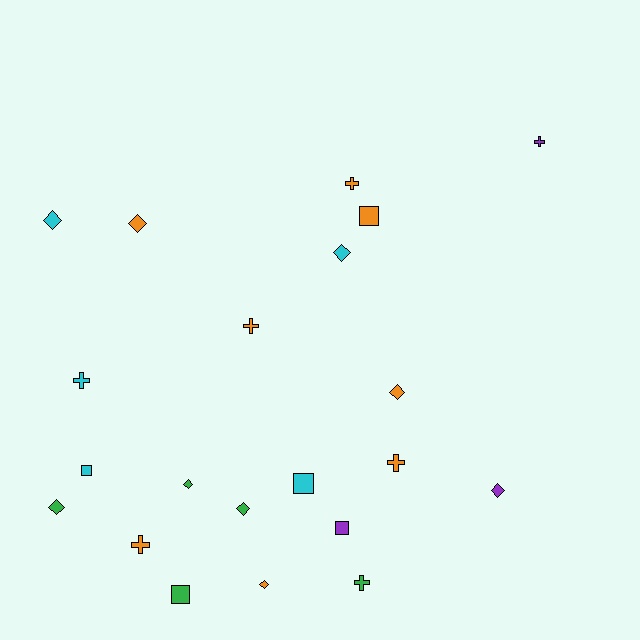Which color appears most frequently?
Orange, with 8 objects.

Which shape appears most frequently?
Diamond, with 9 objects.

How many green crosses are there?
There is 1 green cross.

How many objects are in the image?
There are 21 objects.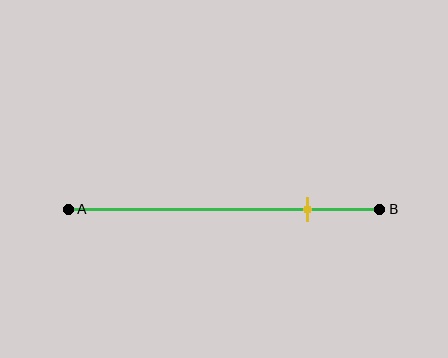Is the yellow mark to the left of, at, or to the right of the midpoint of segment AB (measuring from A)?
The yellow mark is to the right of the midpoint of segment AB.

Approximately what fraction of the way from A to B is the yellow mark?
The yellow mark is approximately 75% of the way from A to B.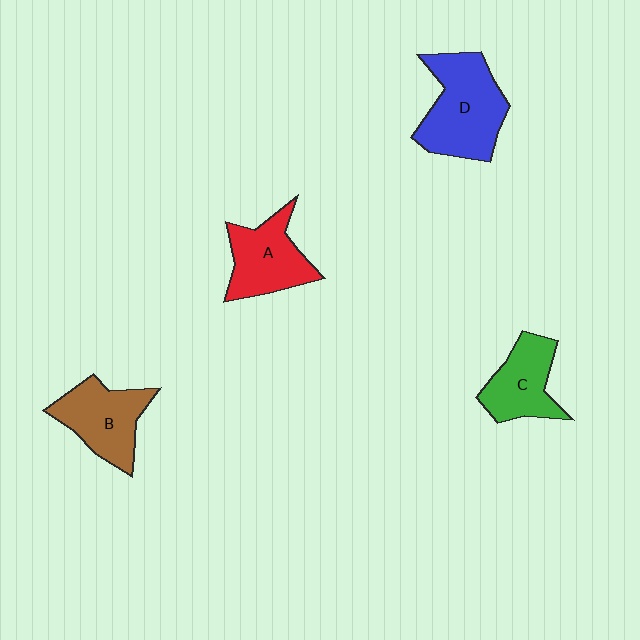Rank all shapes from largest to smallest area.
From largest to smallest: D (blue), B (brown), A (red), C (green).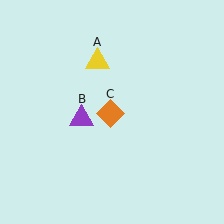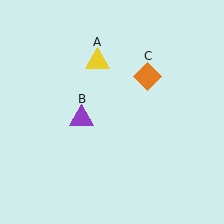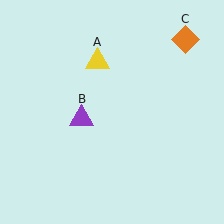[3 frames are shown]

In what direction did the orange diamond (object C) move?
The orange diamond (object C) moved up and to the right.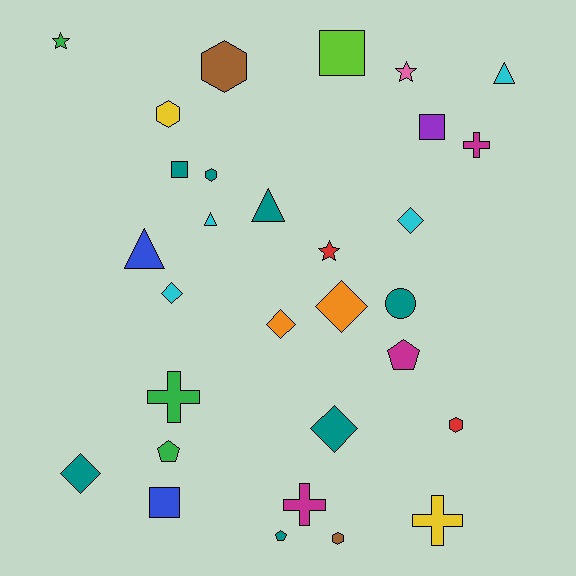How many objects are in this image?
There are 30 objects.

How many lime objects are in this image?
There is 1 lime object.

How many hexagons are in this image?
There are 5 hexagons.